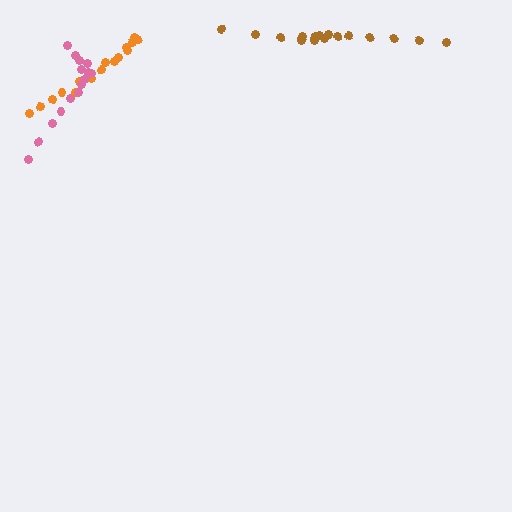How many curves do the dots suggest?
There are 3 distinct paths.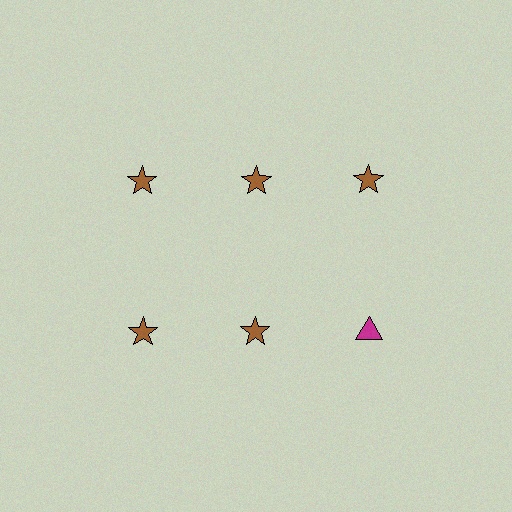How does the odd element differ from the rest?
It differs in both color (magenta instead of brown) and shape (triangle instead of star).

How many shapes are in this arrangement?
There are 6 shapes arranged in a grid pattern.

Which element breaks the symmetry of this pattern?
The magenta triangle in the second row, center column breaks the symmetry. All other shapes are brown stars.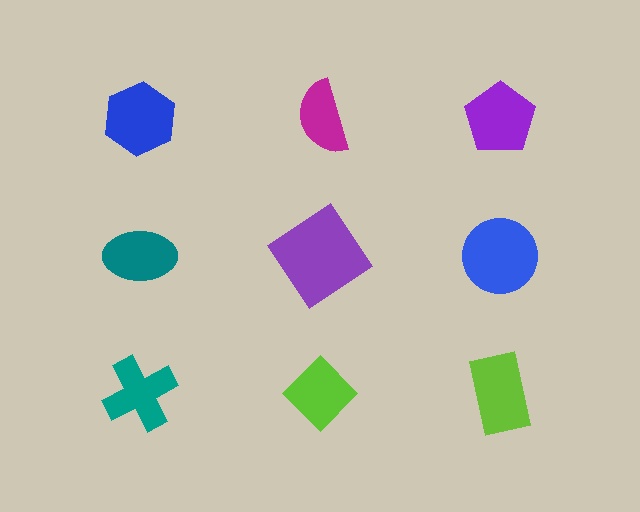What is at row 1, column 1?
A blue hexagon.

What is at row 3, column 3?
A lime rectangle.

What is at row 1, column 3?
A purple pentagon.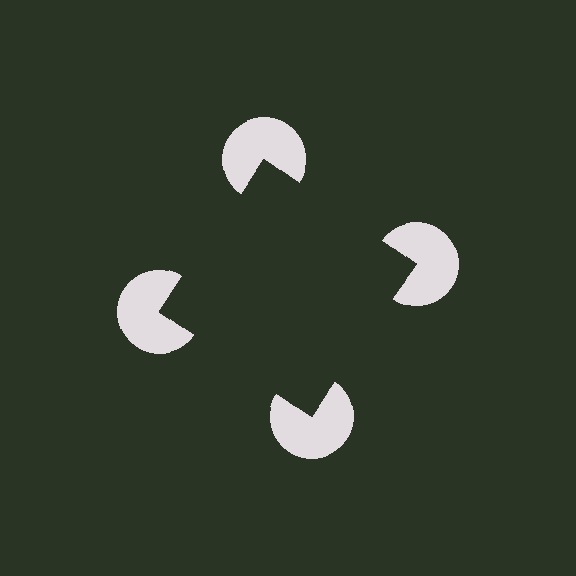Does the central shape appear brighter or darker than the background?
It typically appears slightly darker than the background, even though no actual brightness change is drawn.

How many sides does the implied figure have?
4 sides.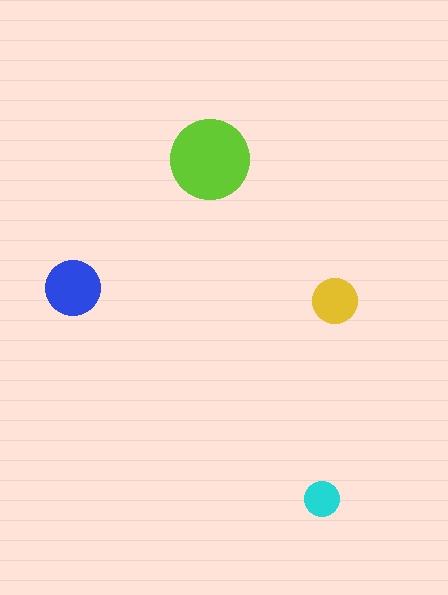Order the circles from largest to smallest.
the lime one, the blue one, the yellow one, the cyan one.